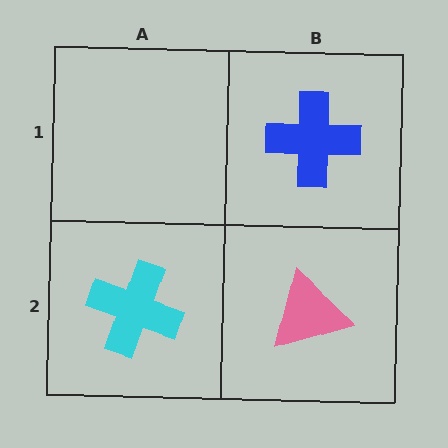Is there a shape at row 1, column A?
No, that cell is empty.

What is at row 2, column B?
A pink triangle.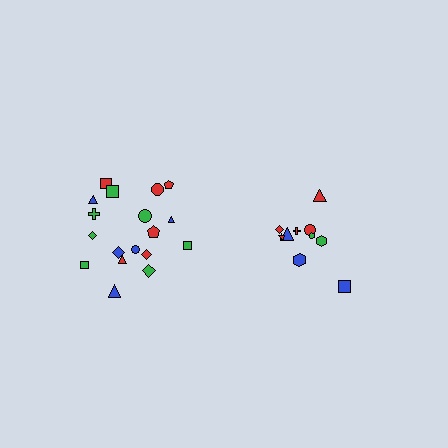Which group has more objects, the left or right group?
The left group.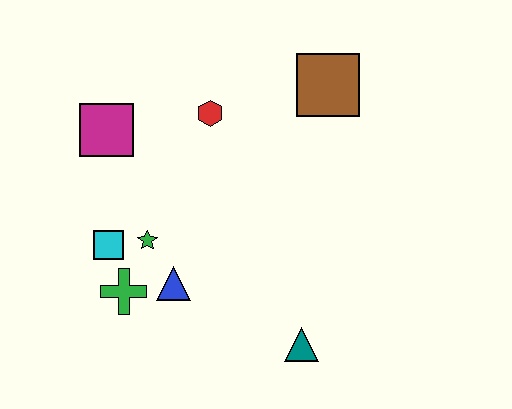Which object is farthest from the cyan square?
The brown square is farthest from the cyan square.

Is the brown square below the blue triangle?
No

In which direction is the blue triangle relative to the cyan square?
The blue triangle is to the right of the cyan square.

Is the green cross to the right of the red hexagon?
No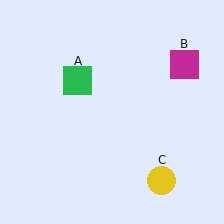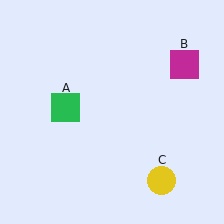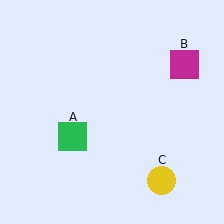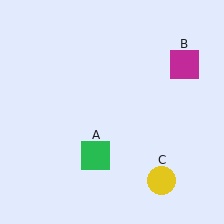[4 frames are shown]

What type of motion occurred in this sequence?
The green square (object A) rotated counterclockwise around the center of the scene.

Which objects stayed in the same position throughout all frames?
Magenta square (object B) and yellow circle (object C) remained stationary.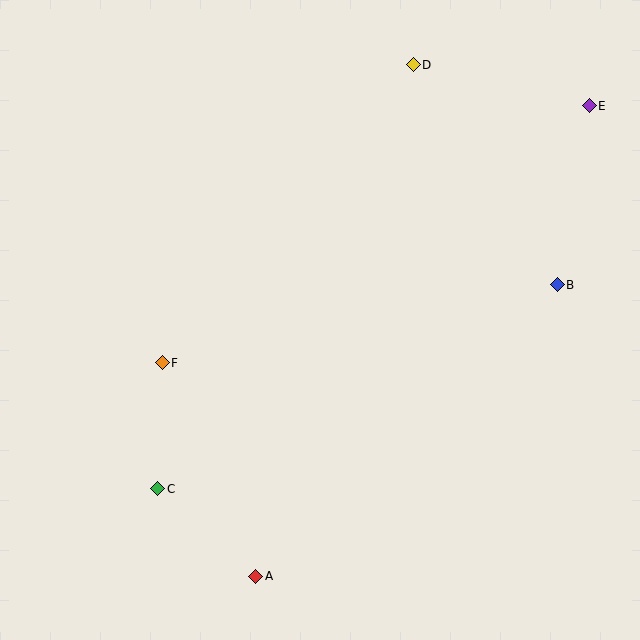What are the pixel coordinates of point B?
Point B is at (557, 285).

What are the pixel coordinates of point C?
Point C is at (158, 489).